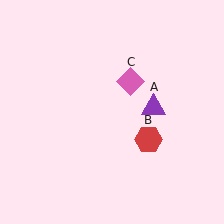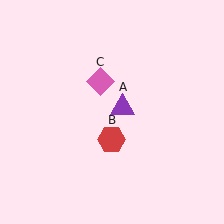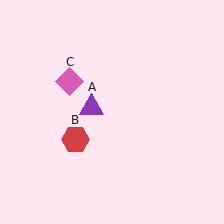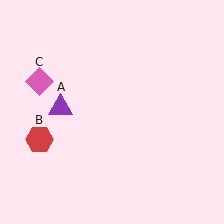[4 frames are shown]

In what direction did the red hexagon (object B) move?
The red hexagon (object B) moved left.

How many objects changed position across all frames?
3 objects changed position: purple triangle (object A), red hexagon (object B), pink diamond (object C).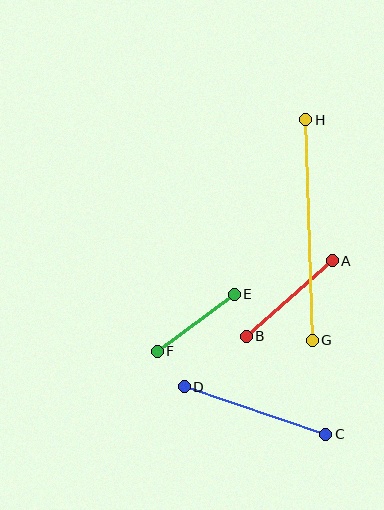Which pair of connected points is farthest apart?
Points G and H are farthest apart.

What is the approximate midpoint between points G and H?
The midpoint is at approximately (309, 230) pixels.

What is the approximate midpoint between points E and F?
The midpoint is at approximately (196, 323) pixels.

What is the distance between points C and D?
The distance is approximately 149 pixels.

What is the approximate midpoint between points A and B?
The midpoint is at approximately (289, 299) pixels.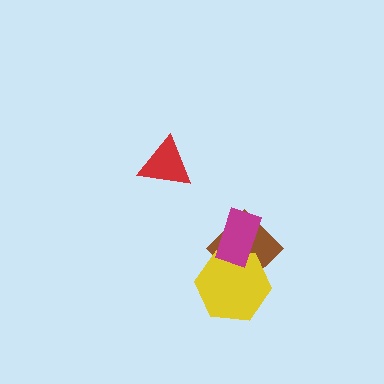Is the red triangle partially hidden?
No, no other shape covers it.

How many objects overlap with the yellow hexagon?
2 objects overlap with the yellow hexagon.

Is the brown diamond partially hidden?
Yes, it is partially covered by another shape.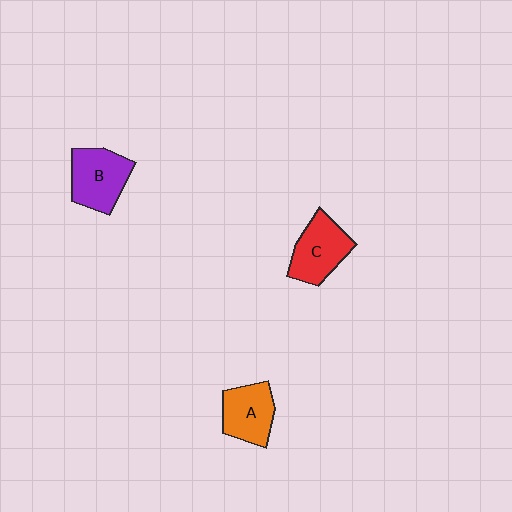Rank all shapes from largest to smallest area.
From largest to smallest: B (purple), C (red), A (orange).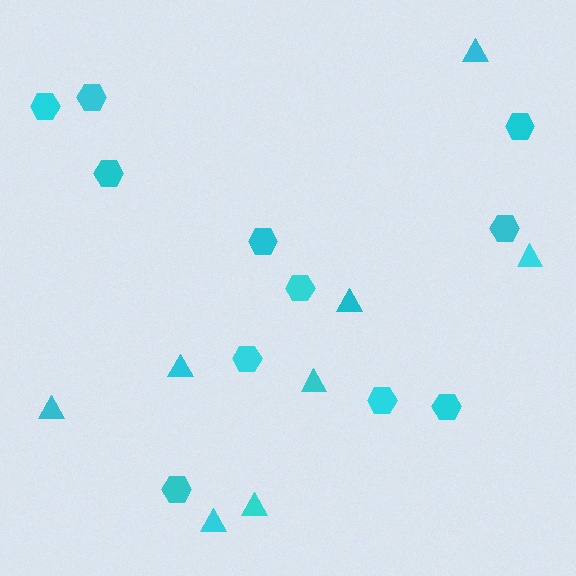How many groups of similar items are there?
There are 2 groups: one group of hexagons (11) and one group of triangles (8).